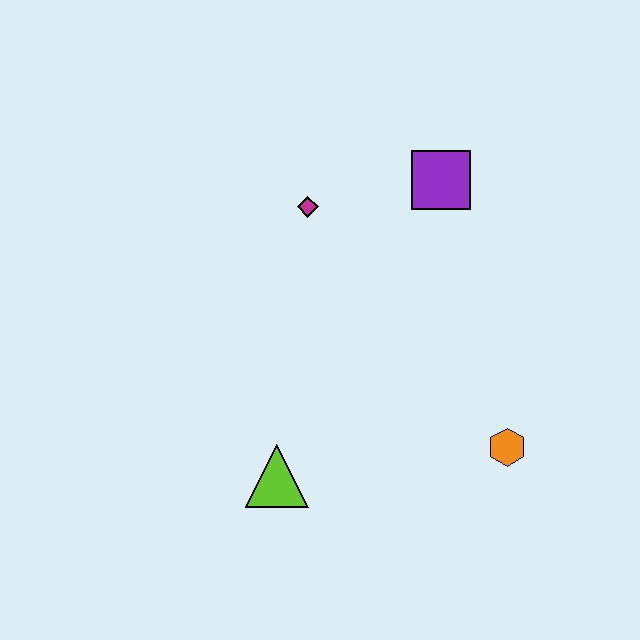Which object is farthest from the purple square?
The lime triangle is farthest from the purple square.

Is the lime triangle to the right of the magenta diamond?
No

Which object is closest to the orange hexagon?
The lime triangle is closest to the orange hexagon.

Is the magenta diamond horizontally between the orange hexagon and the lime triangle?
Yes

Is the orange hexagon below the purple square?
Yes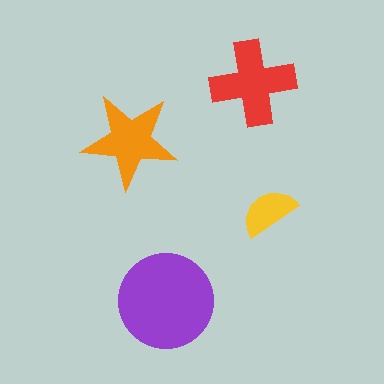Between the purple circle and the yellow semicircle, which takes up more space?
The purple circle.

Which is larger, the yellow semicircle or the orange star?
The orange star.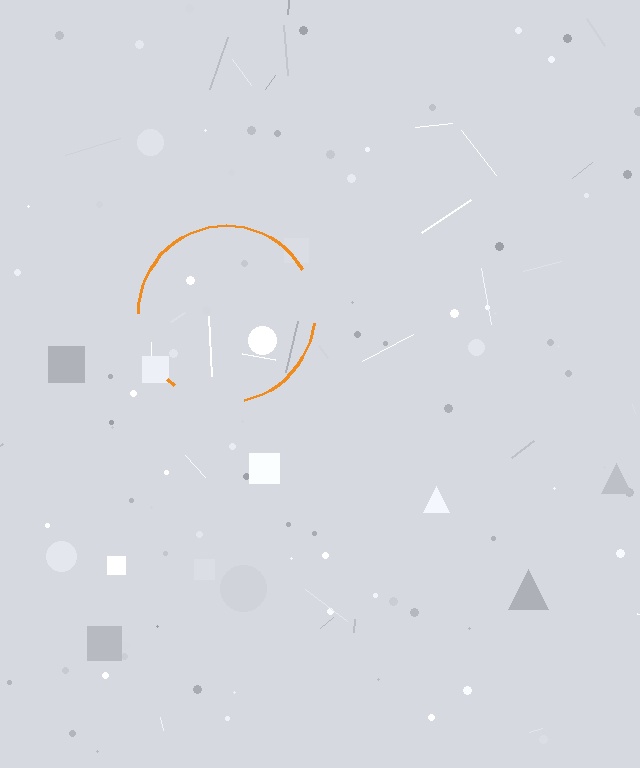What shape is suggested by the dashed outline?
The dashed outline suggests a circle.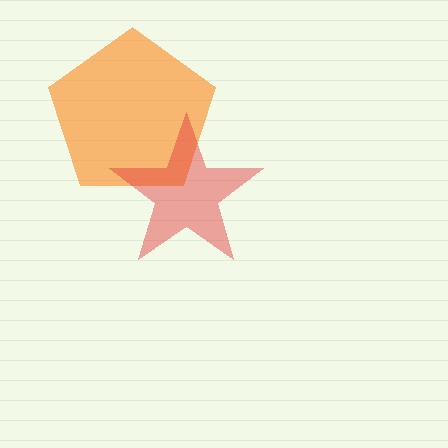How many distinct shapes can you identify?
There are 2 distinct shapes: an orange pentagon, a red star.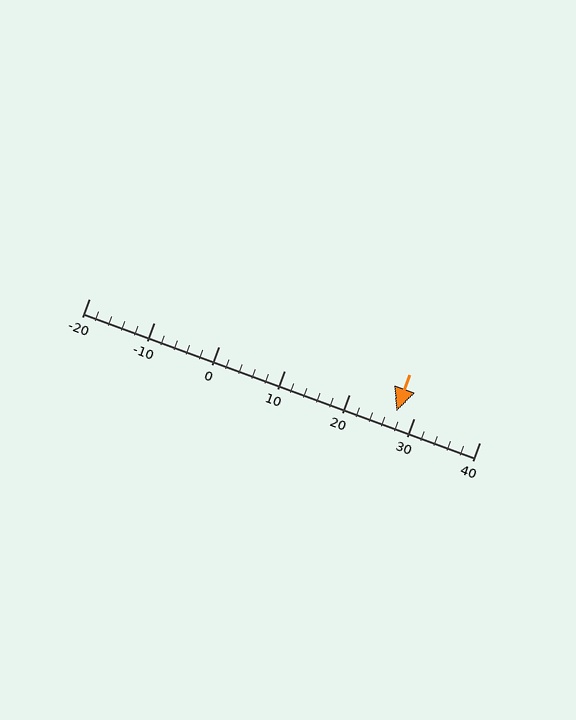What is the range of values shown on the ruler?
The ruler shows values from -20 to 40.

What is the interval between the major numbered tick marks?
The major tick marks are spaced 10 units apart.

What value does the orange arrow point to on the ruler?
The orange arrow points to approximately 27.